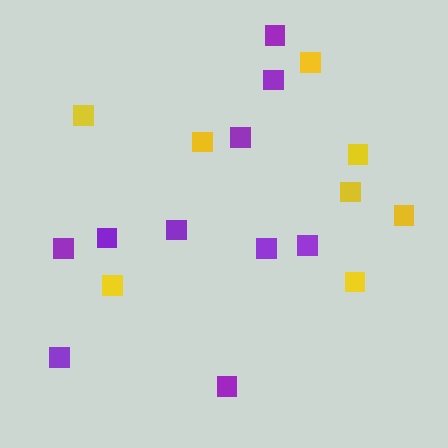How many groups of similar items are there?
There are 2 groups: one group of purple squares (10) and one group of yellow squares (8).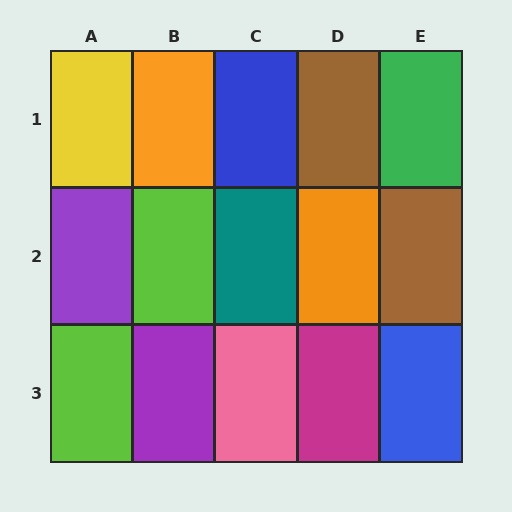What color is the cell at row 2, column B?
Lime.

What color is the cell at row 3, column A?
Lime.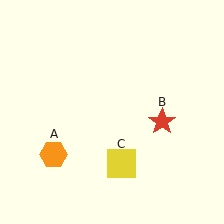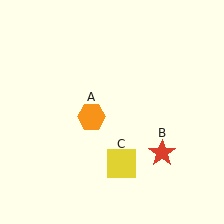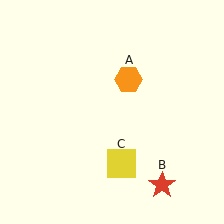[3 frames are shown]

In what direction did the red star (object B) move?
The red star (object B) moved down.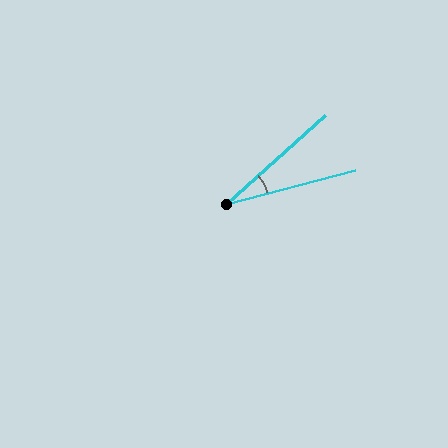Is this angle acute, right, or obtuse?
It is acute.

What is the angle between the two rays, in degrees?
Approximately 27 degrees.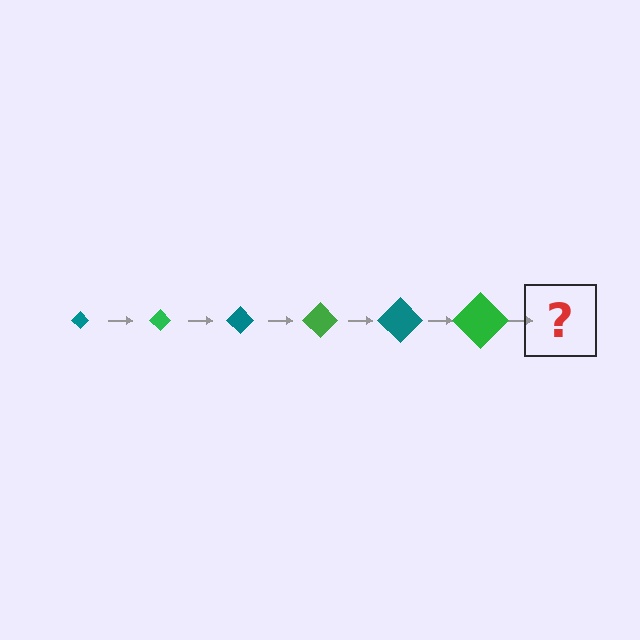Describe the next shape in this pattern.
It should be a teal diamond, larger than the previous one.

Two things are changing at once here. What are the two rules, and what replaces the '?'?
The two rules are that the diamond grows larger each step and the color cycles through teal and green. The '?' should be a teal diamond, larger than the previous one.